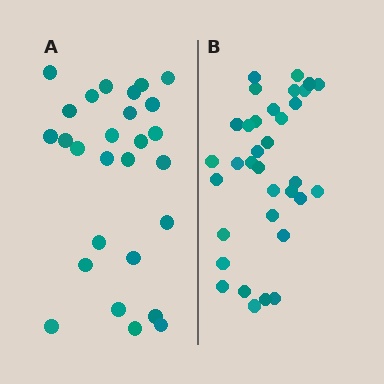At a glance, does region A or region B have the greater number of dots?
Region B (the right region) has more dots.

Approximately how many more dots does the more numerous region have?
Region B has roughly 8 or so more dots than region A.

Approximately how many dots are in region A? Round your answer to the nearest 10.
About 30 dots. (The exact count is 27, which rounds to 30.)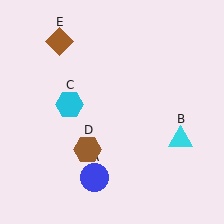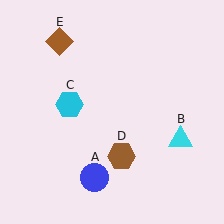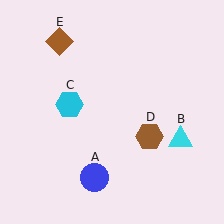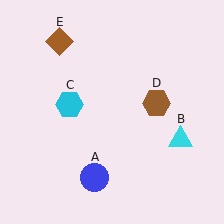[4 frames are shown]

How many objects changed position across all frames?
1 object changed position: brown hexagon (object D).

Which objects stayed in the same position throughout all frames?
Blue circle (object A) and cyan triangle (object B) and cyan hexagon (object C) and brown diamond (object E) remained stationary.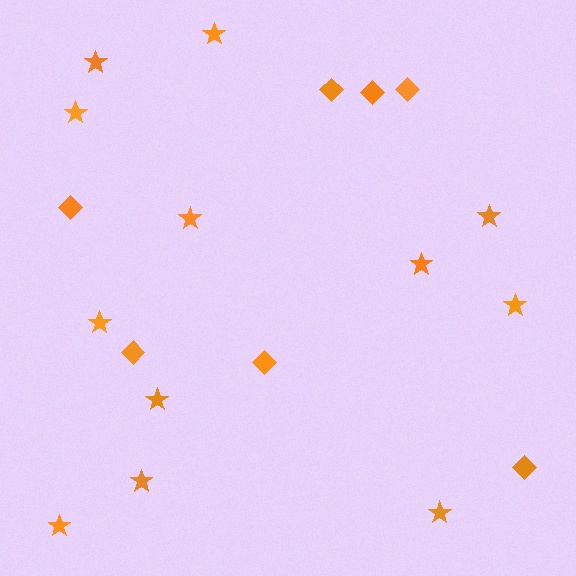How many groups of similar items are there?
There are 2 groups: one group of diamonds (7) and one group of stars (12).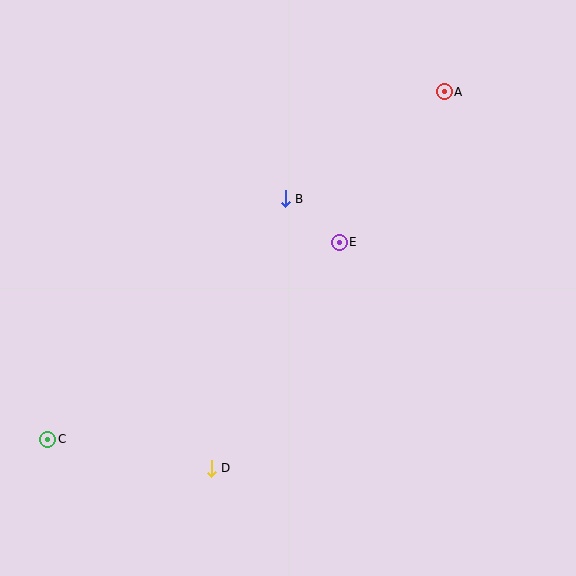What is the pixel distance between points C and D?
The distance between C and D is 166 pixels.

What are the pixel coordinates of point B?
Point B is at (285, 199).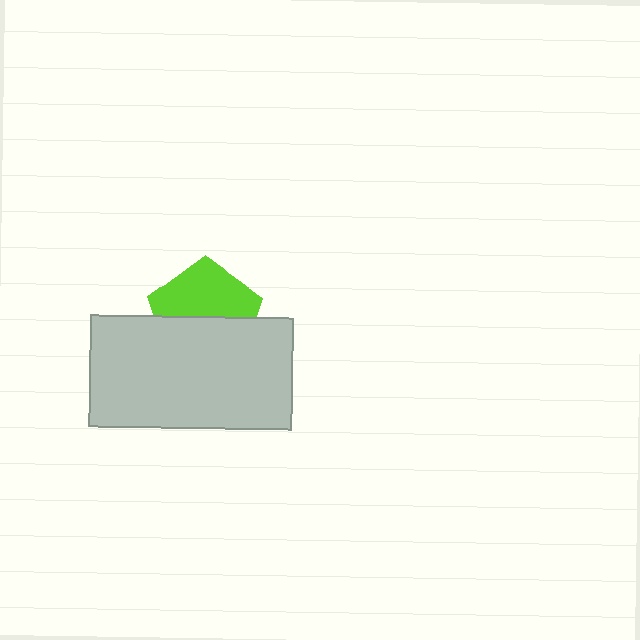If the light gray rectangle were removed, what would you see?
You would see the complete lime pentagon.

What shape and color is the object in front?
The object in front is a light gray rectangle.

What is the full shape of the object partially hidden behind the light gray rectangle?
The partially hidden object is a lime pentagon.